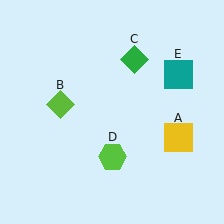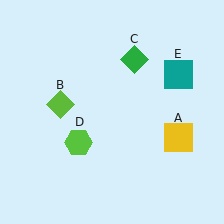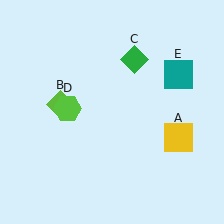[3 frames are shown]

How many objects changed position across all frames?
1 object changed position: lime hexagon (object D).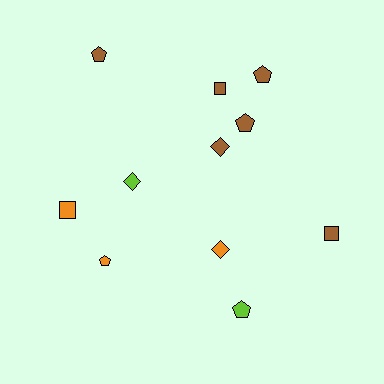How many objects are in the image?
There are 11 objects.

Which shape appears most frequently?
Pentagon, with 5 objects.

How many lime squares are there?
There are no lime squares.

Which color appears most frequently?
Brown, with 6 objects.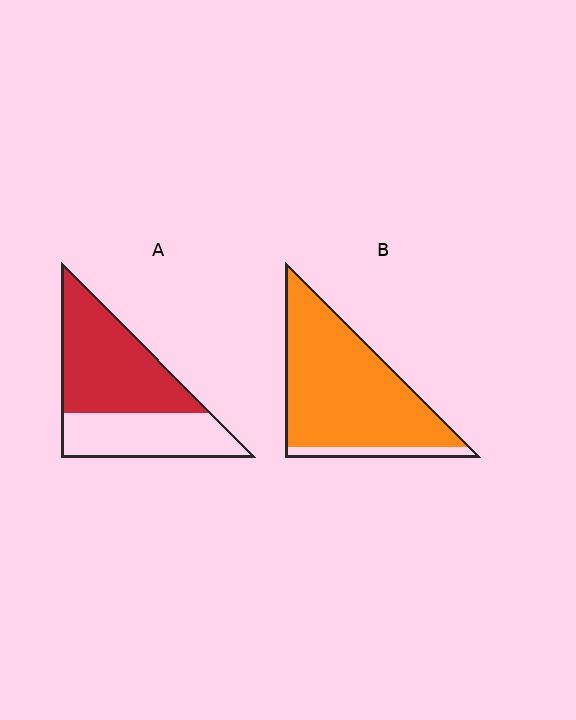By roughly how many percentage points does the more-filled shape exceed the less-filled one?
By roughly 30 percentage points (B over A).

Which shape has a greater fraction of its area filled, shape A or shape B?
Shape B.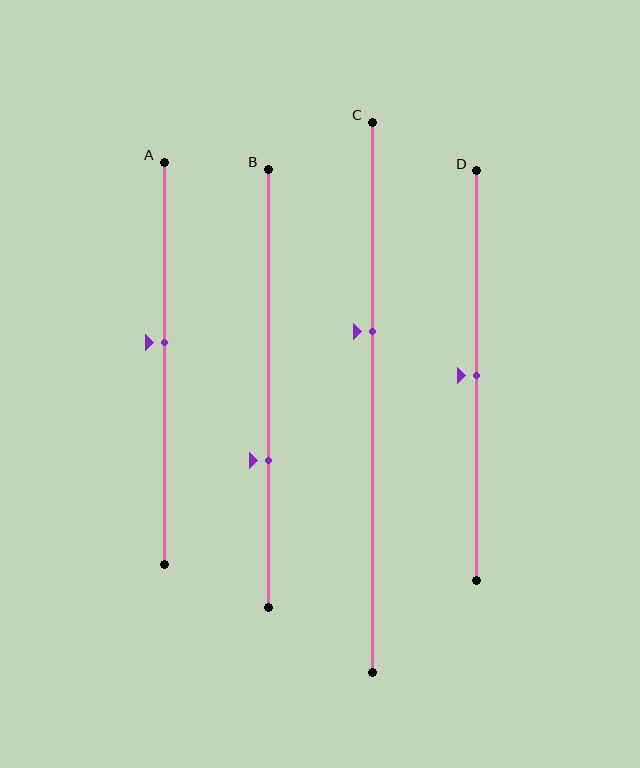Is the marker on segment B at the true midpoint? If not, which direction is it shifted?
No, the marker on segment B is shifted downward by about 16% of the segment length.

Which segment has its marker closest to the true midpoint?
Segment D has its marker closest to the true midpoint.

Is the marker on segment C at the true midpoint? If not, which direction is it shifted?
No, the marker on segment C is shifted upward by about 12% of the segment length.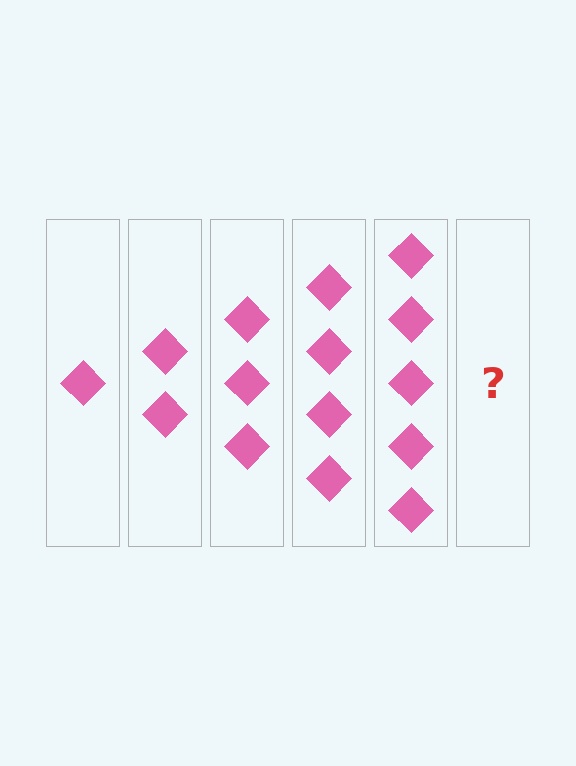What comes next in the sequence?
The next element should be 6 diamonds.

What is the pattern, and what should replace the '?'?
The pattern is that each step adds one more diamond. The '?' should be 6 diamonds.